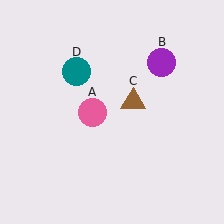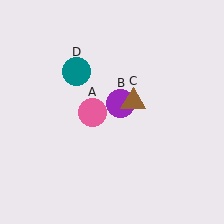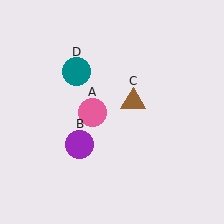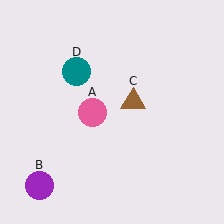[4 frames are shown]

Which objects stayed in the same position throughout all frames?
Pink circle (object A) and brown triangle (object C) and teal circle (object D) remained stationary.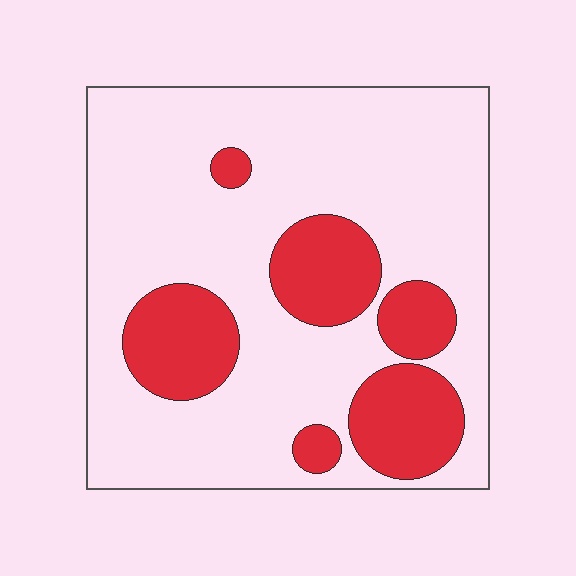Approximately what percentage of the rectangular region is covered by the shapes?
Approximately 25%.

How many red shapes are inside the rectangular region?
6.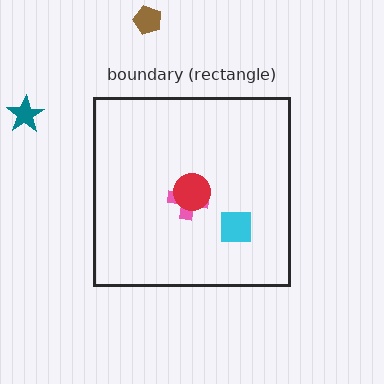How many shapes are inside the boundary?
3 inside, 2 outside.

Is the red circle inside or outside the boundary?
Inside.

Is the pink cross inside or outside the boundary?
Inside.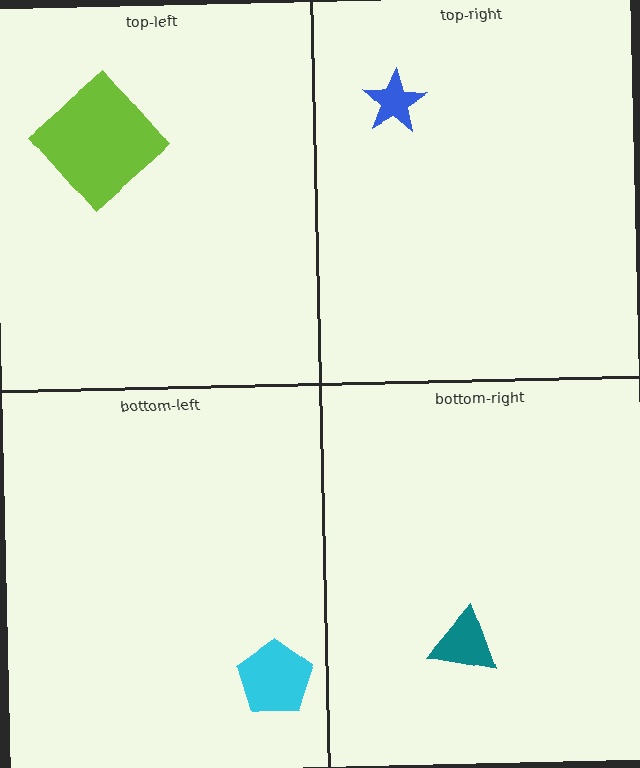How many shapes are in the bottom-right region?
1.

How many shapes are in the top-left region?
1.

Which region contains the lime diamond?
The top-left region.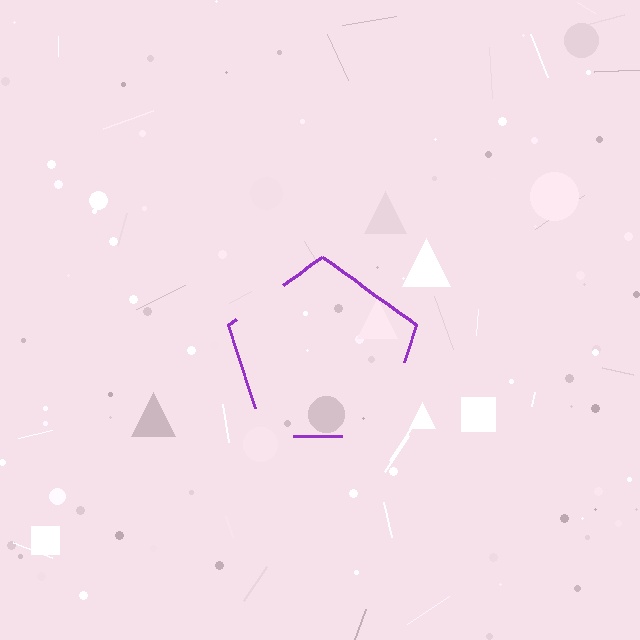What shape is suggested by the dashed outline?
The dashed outline suggests a pentagon.